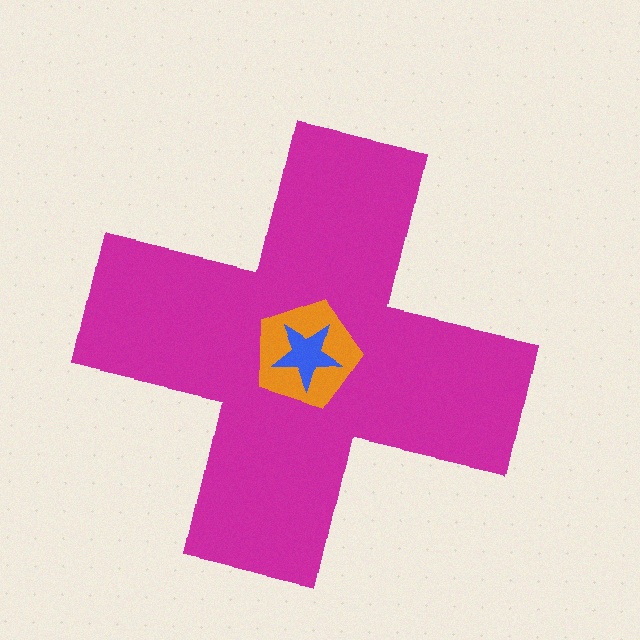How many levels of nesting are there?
3.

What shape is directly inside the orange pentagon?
The blue star.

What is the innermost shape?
The blue star.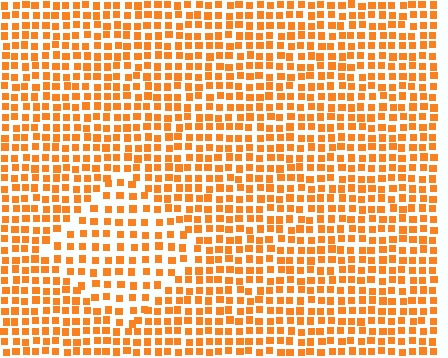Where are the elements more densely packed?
The elements are more densely packed outside the diamond boundary.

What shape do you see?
I see a diamond.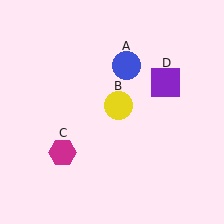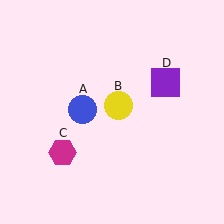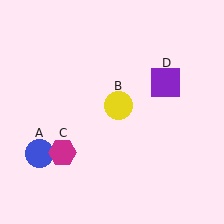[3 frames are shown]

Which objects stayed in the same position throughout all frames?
Yellow circle (object B) and magenta hexagon (object C) and purple square (object D) remained stationary.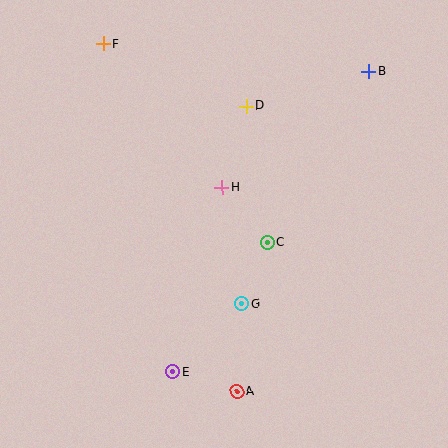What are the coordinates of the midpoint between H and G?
The midpoint between H and G is at (232, 246).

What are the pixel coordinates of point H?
Point H is at (222, 187).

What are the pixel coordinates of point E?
Point E is at (173, 371).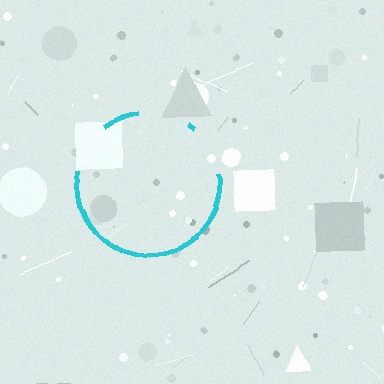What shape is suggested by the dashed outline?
The dashed outline suggests a circle.